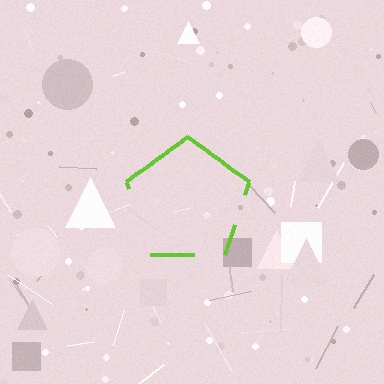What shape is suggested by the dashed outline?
The dashed outline suggests a pentagon.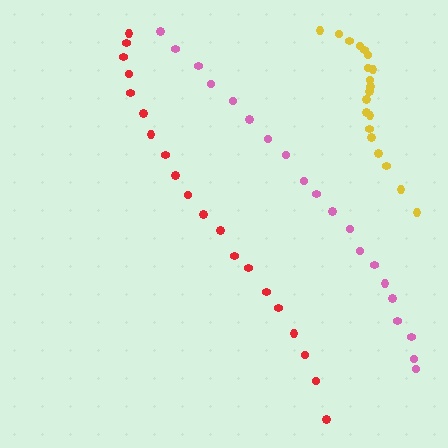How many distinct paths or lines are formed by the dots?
There are 3 distinct paths.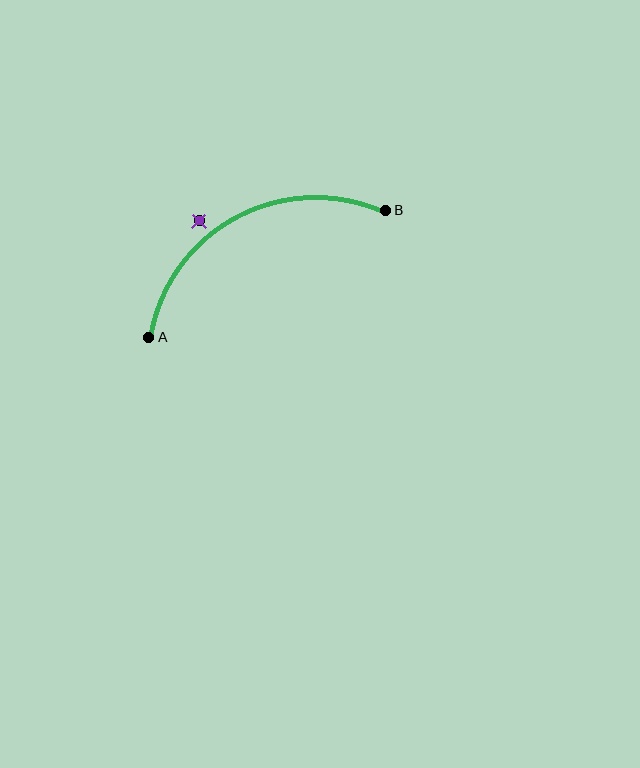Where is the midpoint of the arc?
The arc midpoint is the point on the curve farthest from the straight line joining A and B. It sits above that line.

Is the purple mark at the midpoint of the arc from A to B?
No — the purple mark does not lie on the arc at all. It sits slightly outside the curve.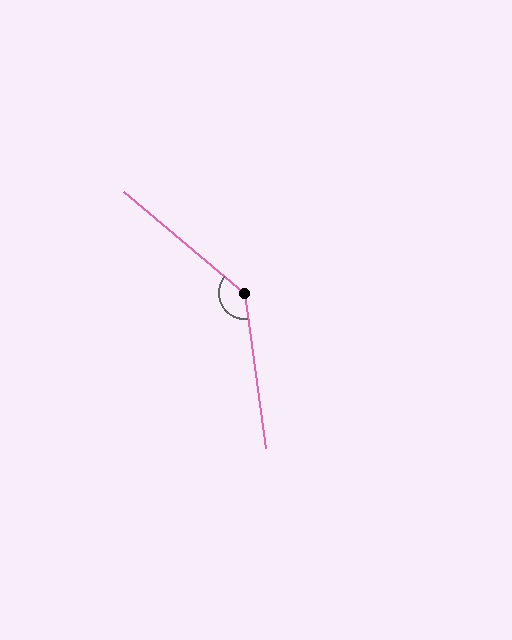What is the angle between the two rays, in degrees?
Approximately 137 degrees.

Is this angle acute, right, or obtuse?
It is obtuse.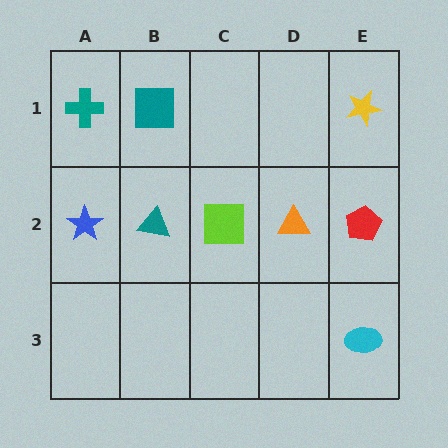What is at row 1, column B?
A teal square.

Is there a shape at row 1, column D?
No, that cell is empty.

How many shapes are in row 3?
1 shape.